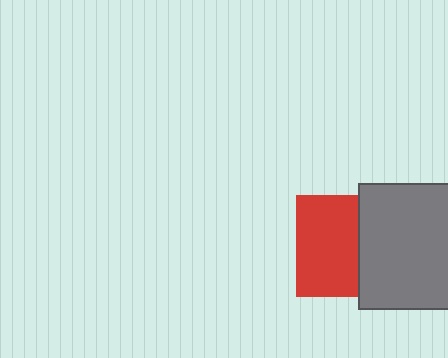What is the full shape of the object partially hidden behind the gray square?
The partially hidden object is a red square.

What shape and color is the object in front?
The object in front is a gray square.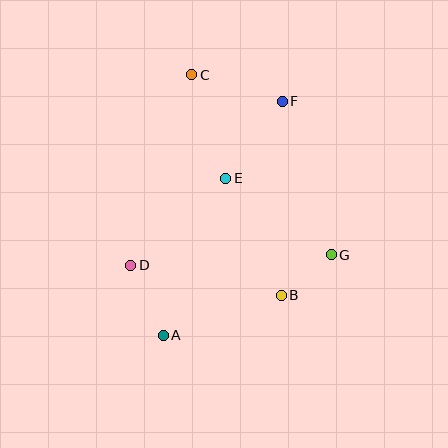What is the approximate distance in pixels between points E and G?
The distance between E and G is approximately 130 pixels.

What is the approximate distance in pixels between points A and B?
The distance between A and B is approximately 125 pixels.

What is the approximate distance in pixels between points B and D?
The distance between B and D is approximately 154 pixels.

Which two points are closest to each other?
Points B and G are closest to each other.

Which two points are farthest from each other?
Points A and F are farthest from each other.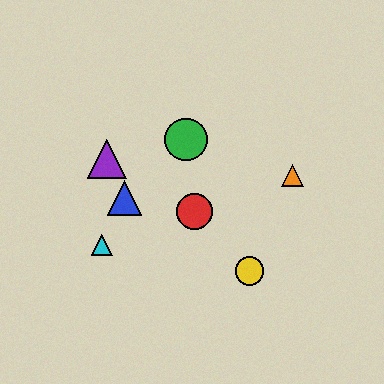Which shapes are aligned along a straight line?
The red circle, the orange triangle, the cyan triangle are aligned along a straight line.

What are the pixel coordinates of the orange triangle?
The orange triangle is at (293, 175).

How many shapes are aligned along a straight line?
3 shapes (the red circle, the orange triangle, the cyan triangle) are aligned along a straight line.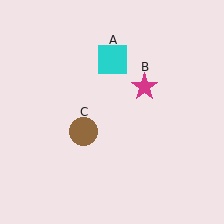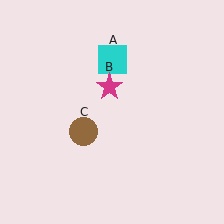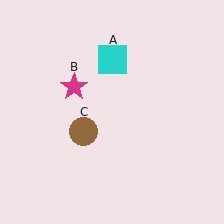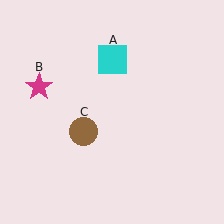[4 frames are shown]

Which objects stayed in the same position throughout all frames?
Cyan square (object A) and brown circle (object C) remained stationary.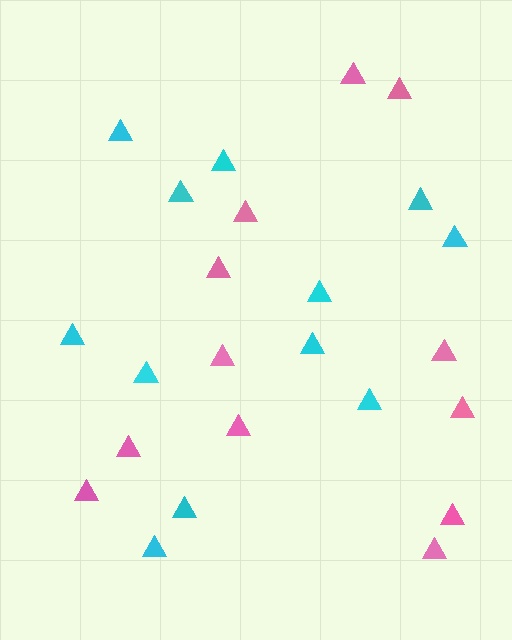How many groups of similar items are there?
There are 2 groups: one group of cyan triangles (12) and one group of pink triangles (12).